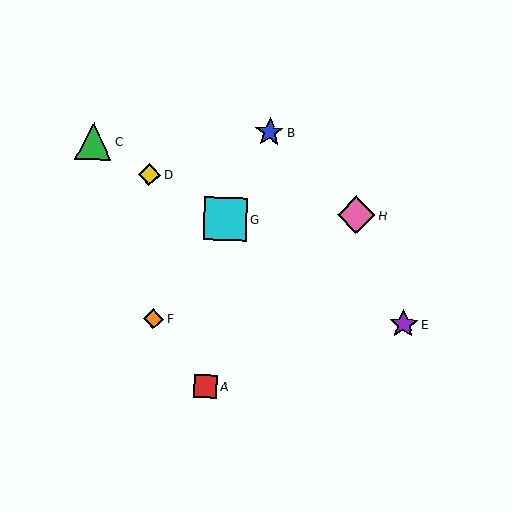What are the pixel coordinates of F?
Object F is at (153, 319).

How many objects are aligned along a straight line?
4 objects (C, D, E, G) are aligned along a straight line.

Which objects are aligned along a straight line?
Objects C, D, E, G are aligned along a straight line.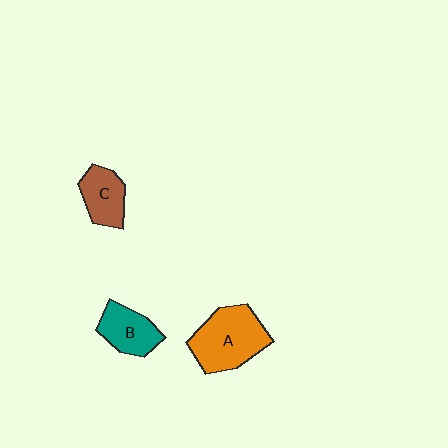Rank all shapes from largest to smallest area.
From largest to smallest: A (orange), B (teal), C (brown).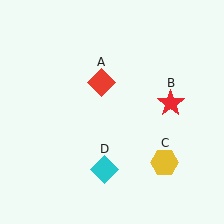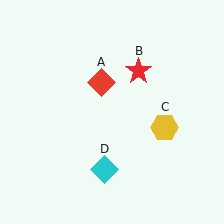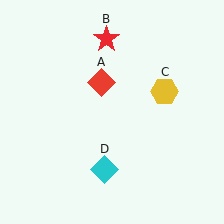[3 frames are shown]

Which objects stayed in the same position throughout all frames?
Red diamond (object A) and cyan diamond (object D) remained stationary.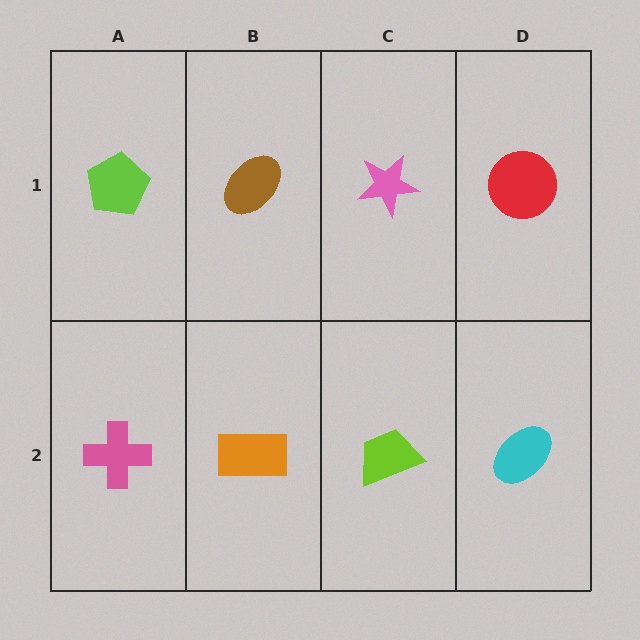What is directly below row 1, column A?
A pink cross.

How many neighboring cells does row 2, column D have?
2.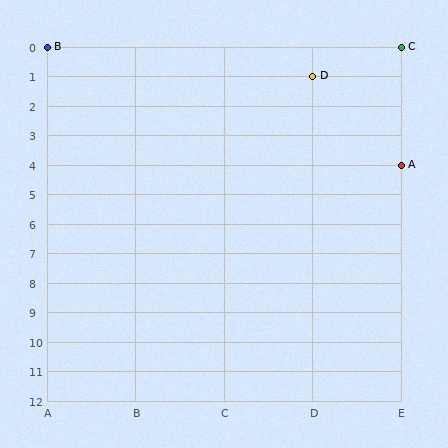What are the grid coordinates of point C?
Point C is at grid coordinates (E, 0).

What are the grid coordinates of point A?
Point A is at grid coordinates (E, 4).